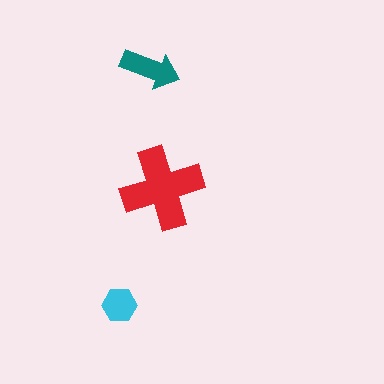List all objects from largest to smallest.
The red cross, the teal arrow, the cyan hexagon.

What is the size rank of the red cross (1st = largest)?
1st.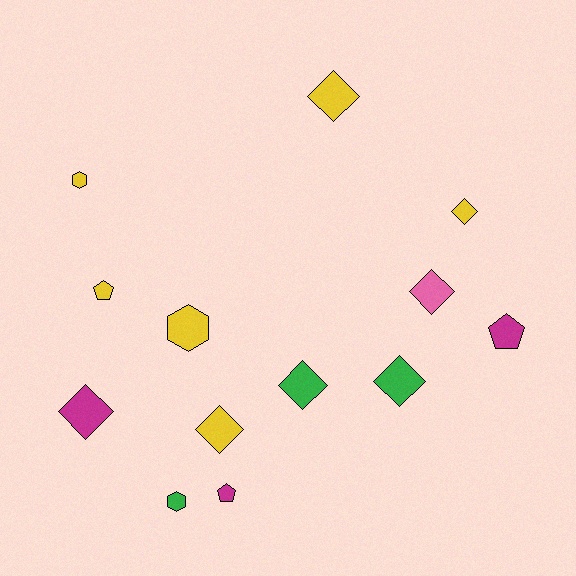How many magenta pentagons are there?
There are 2 magenta pentagons.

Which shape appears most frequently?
Diamond, with 7 objects.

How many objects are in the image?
There are 13 objects.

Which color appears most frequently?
Yellow, with 6 objects.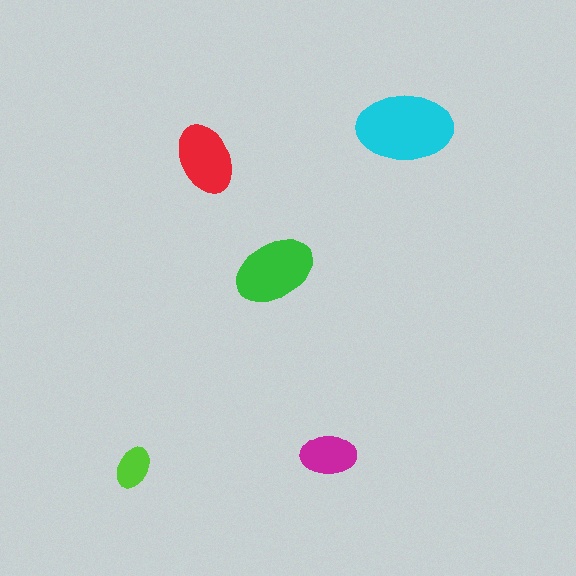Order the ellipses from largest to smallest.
the cyan one, the green one, the red one, the magenta one, the lime one.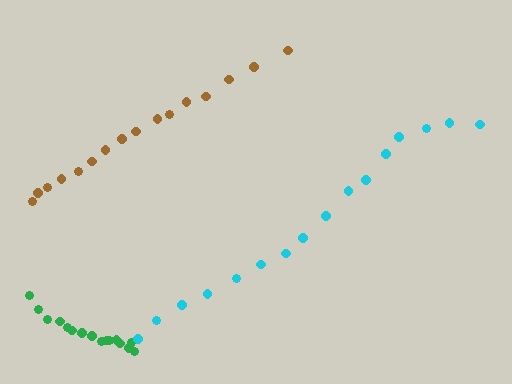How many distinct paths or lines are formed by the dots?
There are 3 distinct paths.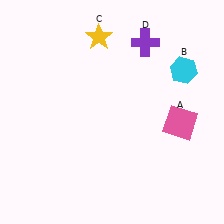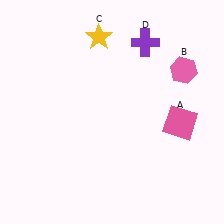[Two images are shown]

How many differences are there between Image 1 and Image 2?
There is 1 difference between the two images.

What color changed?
The hexagon (B) changed from cyan in Image 1 to pink in Image 2.